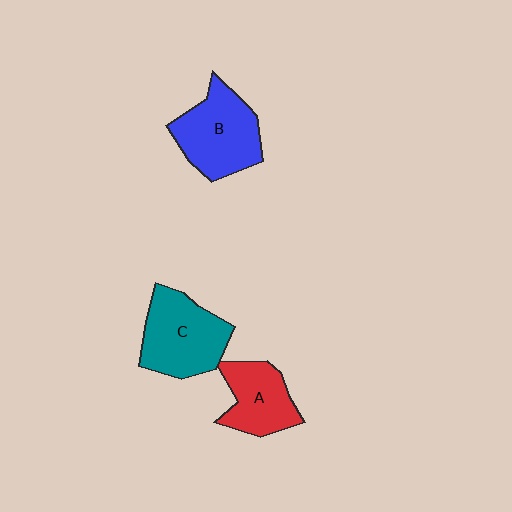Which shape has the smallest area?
Shape A (red).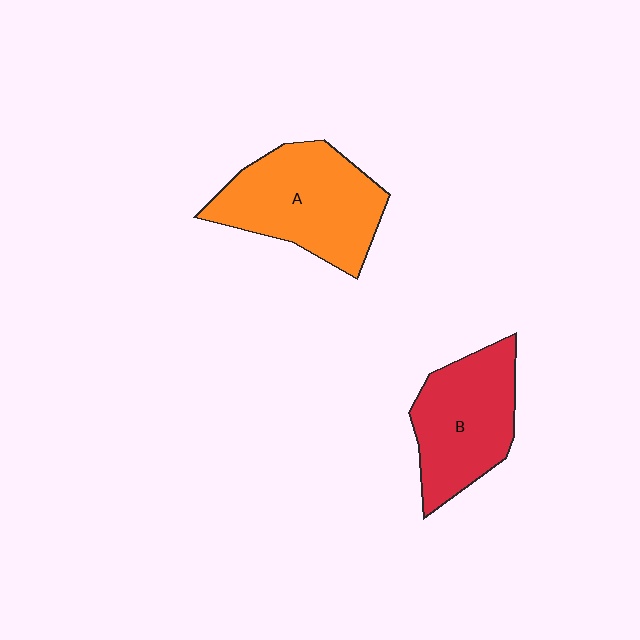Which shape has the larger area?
Shape A (orange).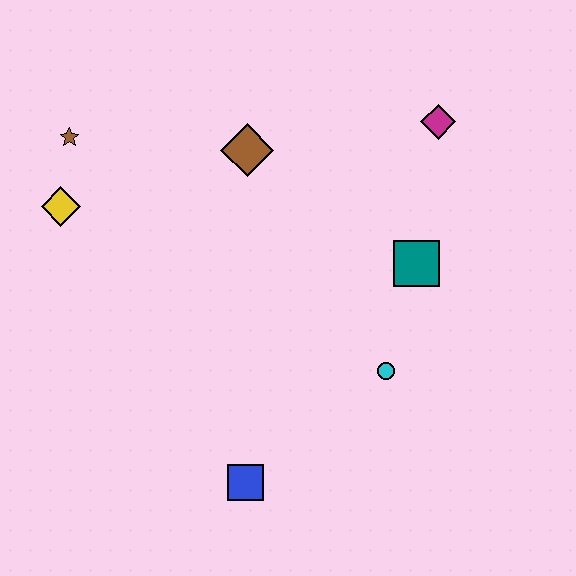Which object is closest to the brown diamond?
The brown star is closest to the brown diamond.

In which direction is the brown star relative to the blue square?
The brown star is above the blue square.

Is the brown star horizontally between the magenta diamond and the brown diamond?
No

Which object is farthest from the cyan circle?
The brown star is farthest from the cyan circle.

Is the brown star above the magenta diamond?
No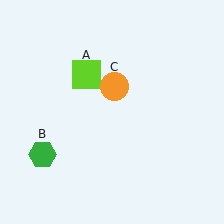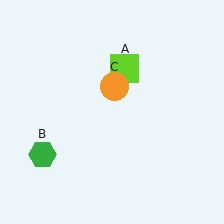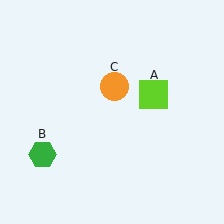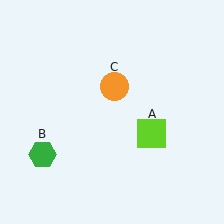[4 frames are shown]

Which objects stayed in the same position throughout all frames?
Green hexagon (object B) and orange circle (object C) remained stationary.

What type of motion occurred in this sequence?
The lime square (object A) rotated clockwise around the center of the scene.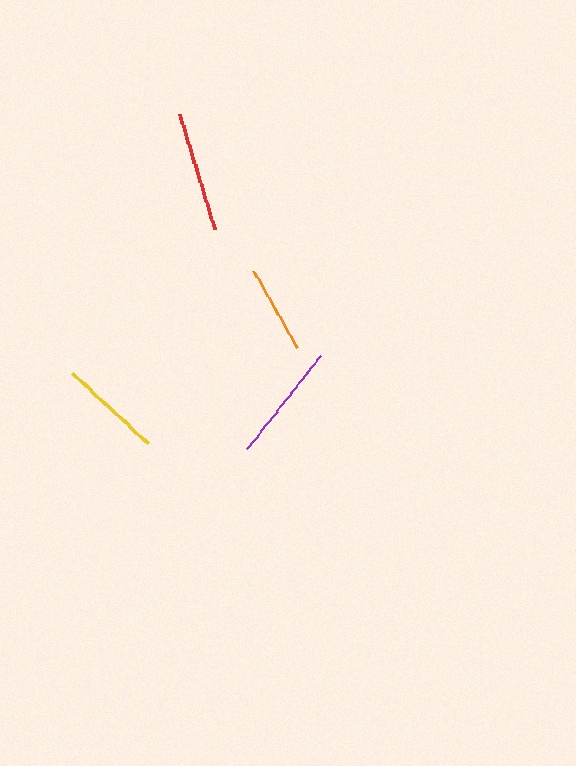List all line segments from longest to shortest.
From longest to shortest: red, purple, yellow, orange.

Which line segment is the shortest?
The orange line is the shortest at approximately 88 pixels.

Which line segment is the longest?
The red line is the longest at approximately 120 pixels.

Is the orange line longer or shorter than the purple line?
The purple line is longer than the orange line.